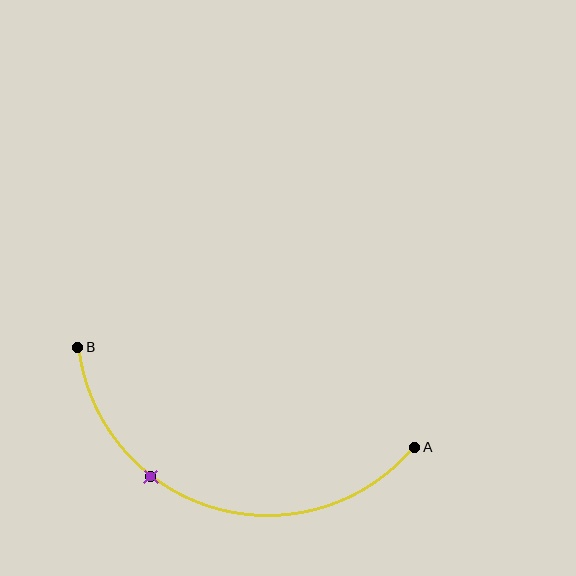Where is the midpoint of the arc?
The arc midpoint is the point on the curve farthest from the straight line joining A and B. It sits below that line.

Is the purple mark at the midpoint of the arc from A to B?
No. The purple mark lies on the arc but is closer to endpoint B. The arc midpoint would be at the point on the curve equidistant along the arc from both A and B.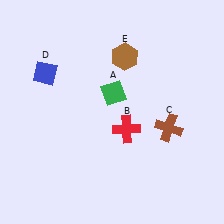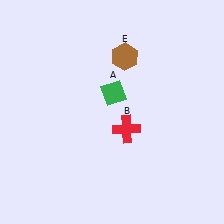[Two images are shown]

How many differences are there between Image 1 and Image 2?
There are 2 differences between the two images.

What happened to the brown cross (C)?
The brown cross (C) was removed in Image 2. It was in the bottom-right area of Image 1.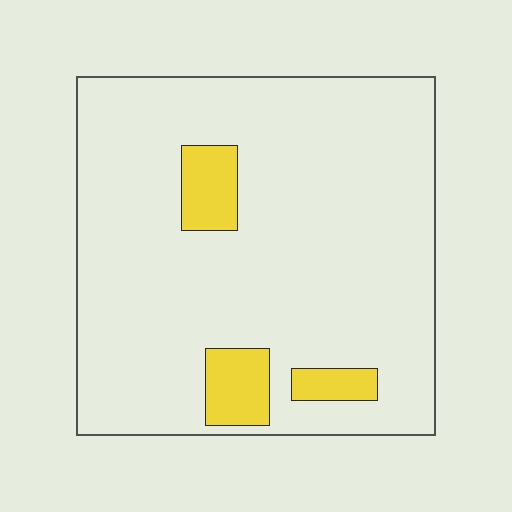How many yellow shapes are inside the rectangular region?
3.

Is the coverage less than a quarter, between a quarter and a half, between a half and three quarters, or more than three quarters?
Less than a quarter.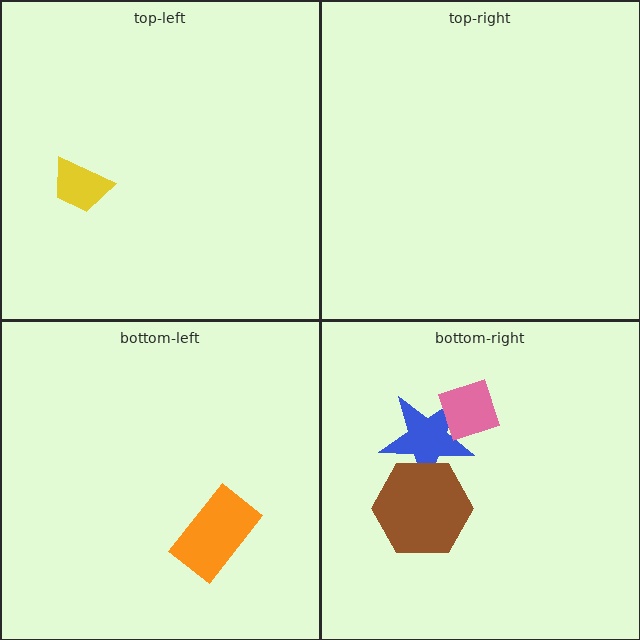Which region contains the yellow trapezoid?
The top-left region.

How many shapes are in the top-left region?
1.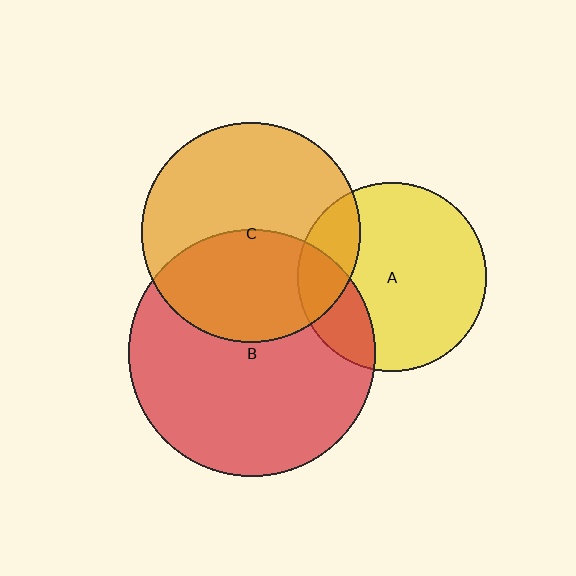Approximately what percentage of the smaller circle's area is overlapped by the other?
Approximately 20%.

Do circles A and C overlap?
Yes.